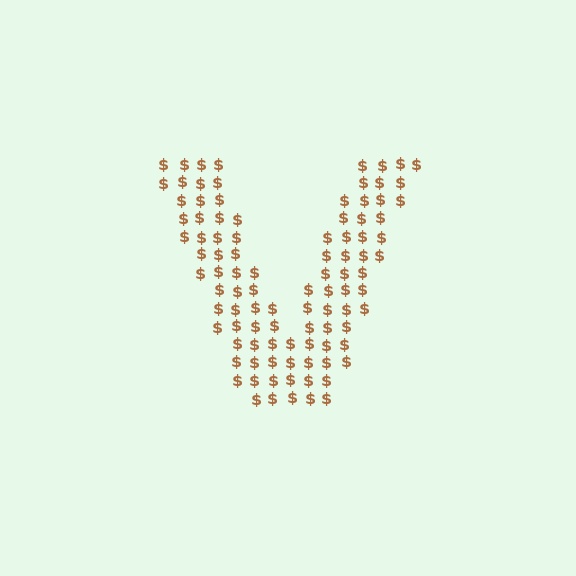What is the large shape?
The large shape is the letter V.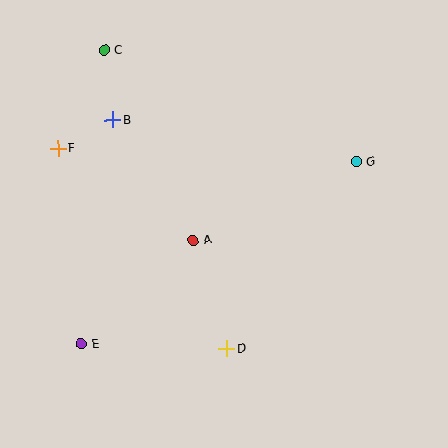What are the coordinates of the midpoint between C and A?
The midpoint between C and A is at (149, 145).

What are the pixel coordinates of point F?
Point F is at (58, 148).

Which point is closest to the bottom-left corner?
Point E is closest to the bottom-left corner.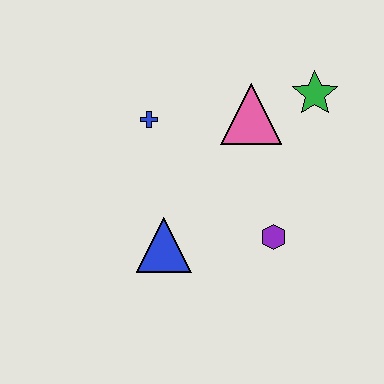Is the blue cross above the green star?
No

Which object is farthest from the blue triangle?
The green star is farthest from the blue triangle.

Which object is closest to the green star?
The pink triangle is closest to the green star.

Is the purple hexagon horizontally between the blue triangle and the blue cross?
No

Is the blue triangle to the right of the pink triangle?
No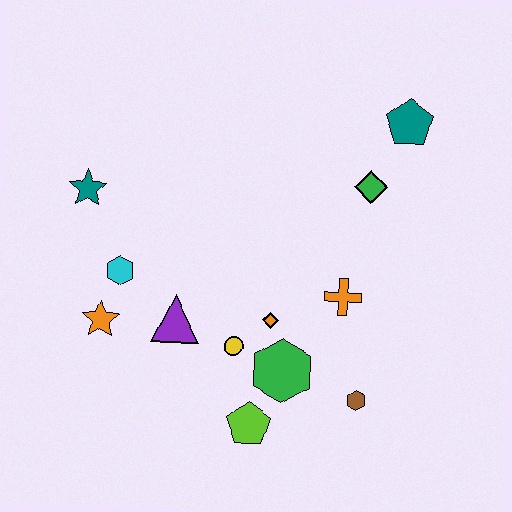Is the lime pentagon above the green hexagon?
No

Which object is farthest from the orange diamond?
The teal pentagon is farthest from the orange diamond.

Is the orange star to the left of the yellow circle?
Yes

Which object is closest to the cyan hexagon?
The orange star is closest to the cyan hexagon.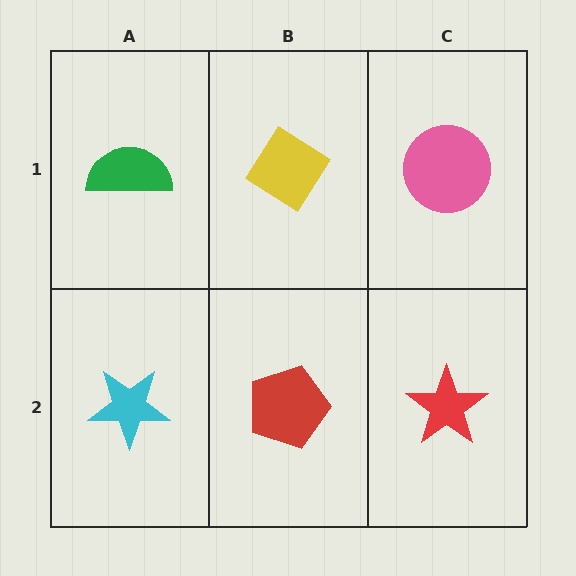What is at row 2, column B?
A red pentagon.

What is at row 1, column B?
A yellow diamond.